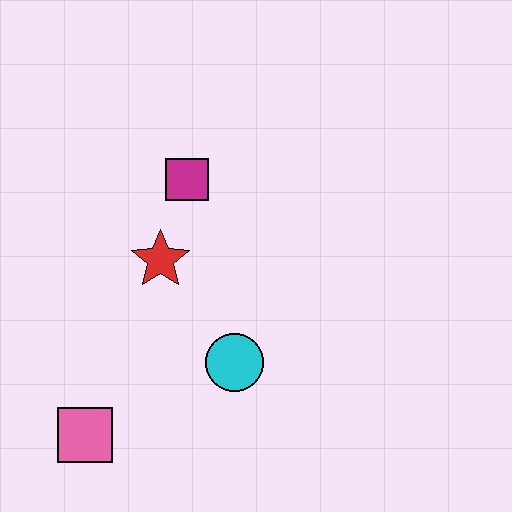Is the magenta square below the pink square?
No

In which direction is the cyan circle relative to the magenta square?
The cyan circle is below the magenta square.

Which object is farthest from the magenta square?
The pink square is farthest from the magenta square.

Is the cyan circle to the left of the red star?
No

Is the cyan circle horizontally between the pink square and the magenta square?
No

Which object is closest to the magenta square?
The red star is closest to the magenta square.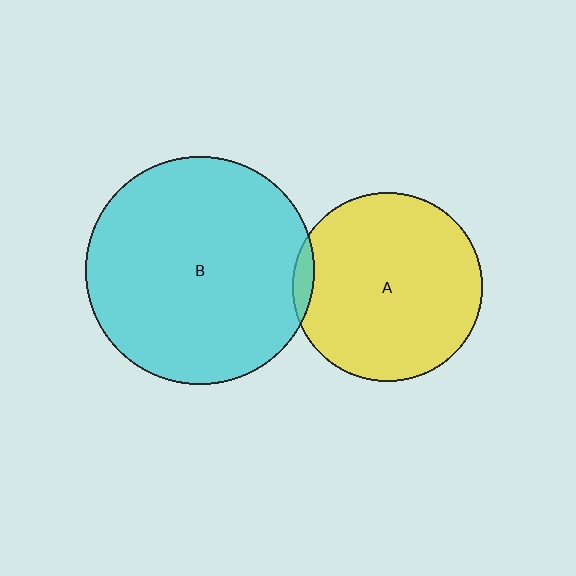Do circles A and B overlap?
Yes.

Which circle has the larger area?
Circle B (cyan).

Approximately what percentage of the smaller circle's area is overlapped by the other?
Approximately 5%.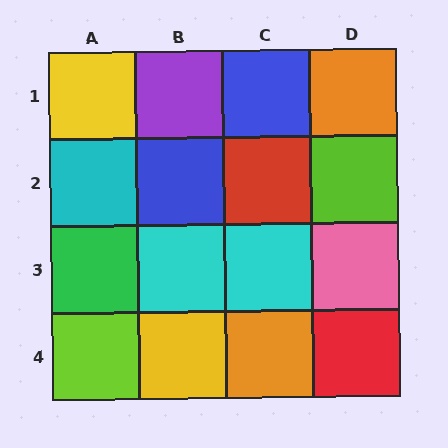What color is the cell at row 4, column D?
Red.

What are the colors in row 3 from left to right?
Green, cyan, cyan, pink.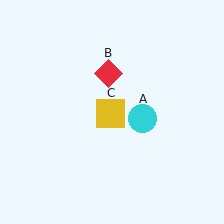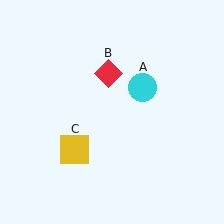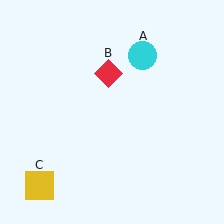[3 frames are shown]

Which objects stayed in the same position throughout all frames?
Red diamond (object B) remained stationary.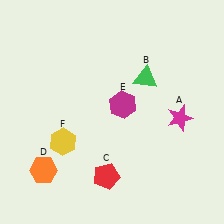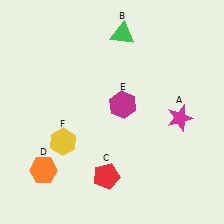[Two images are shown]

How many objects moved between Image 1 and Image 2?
1 object moved between the two images.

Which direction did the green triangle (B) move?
The green triangle (B) moved up.